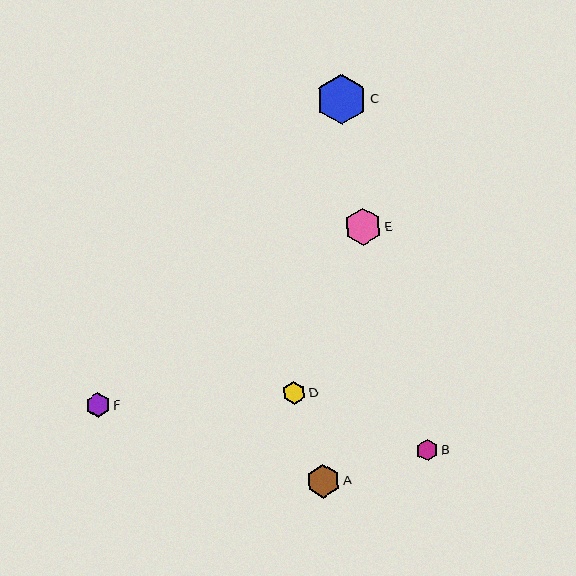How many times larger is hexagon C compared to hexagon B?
Hexagon C is approximately 2.3 times the size of hexagon B.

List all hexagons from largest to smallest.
From largest to smallest: C, E, A, F, D, B.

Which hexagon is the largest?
Hexagon C is the largest with a size of approximately 50 pixels.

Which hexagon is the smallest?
Hexagon B is the smallest with a size of approximately 22 pixels.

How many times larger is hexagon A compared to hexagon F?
Hexagon A is approximately 1.4 times the size of hexagon F.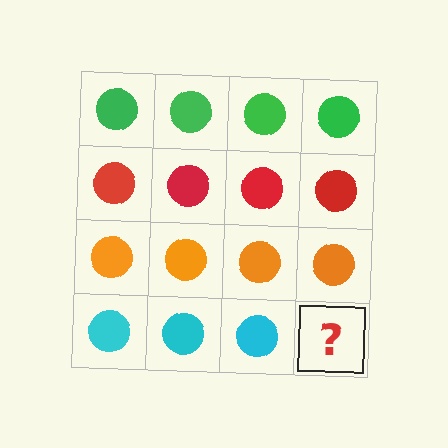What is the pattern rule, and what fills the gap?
The rule is that each row has a consistent color. The gap should be filled with a cyan circle.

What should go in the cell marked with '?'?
The missing cell should contain a cyan circle.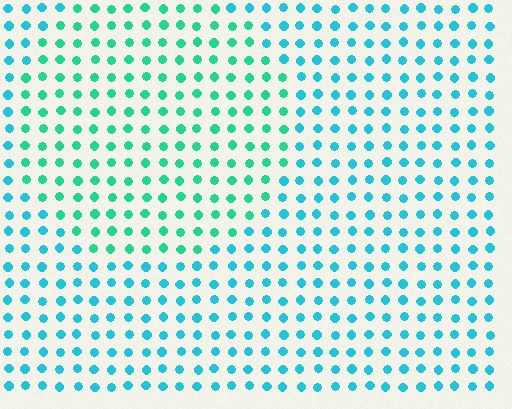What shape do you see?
I see a circle.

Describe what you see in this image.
The image is filled with small cyan elements in a uniform arrangement. A circle-shaped region is visible where the elements are tinted to a slightly different hue, forming a subtle color boundary.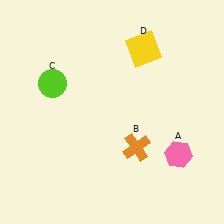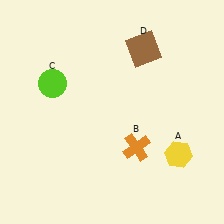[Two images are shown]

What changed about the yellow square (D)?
In Image 1, D is yellow. In Image 2, it changed to brown.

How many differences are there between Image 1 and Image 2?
There are 2 differences between the two images.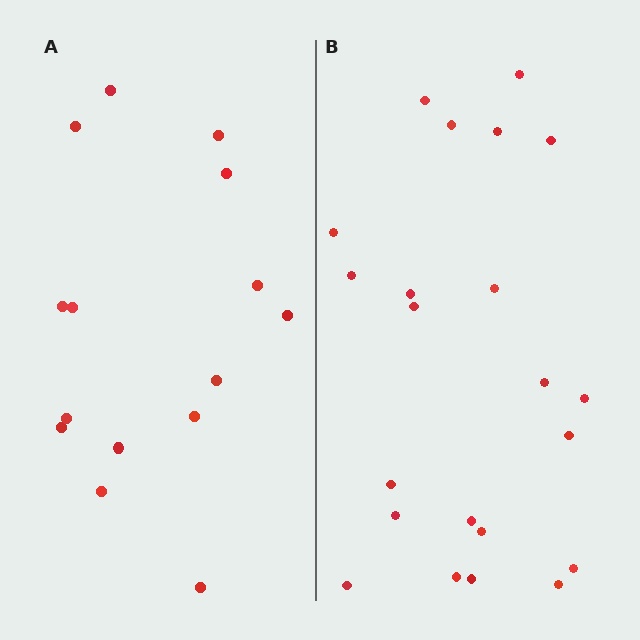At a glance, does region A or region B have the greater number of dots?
Region B (the right region) has more dots.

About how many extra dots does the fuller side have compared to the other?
Region B has roughly 8 or so more dots than region A.